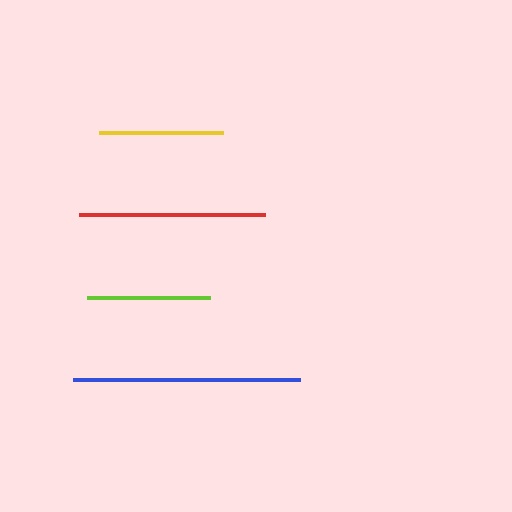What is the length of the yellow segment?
The yellow segment is approximately 124 pixels long.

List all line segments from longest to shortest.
From longest to shortest: blue, red, yellow, lime.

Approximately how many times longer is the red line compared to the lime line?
The red line is approximately 1.5 times the length of the lime line.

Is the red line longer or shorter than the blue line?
The blue line is longer than the red line.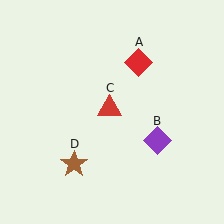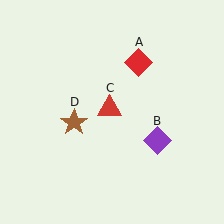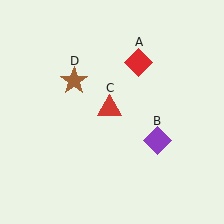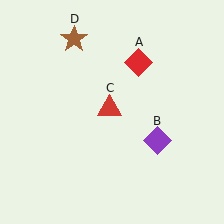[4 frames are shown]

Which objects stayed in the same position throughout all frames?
Red diamond (object A) and purple diamond (object B) and red triangle (object C) remained stationary.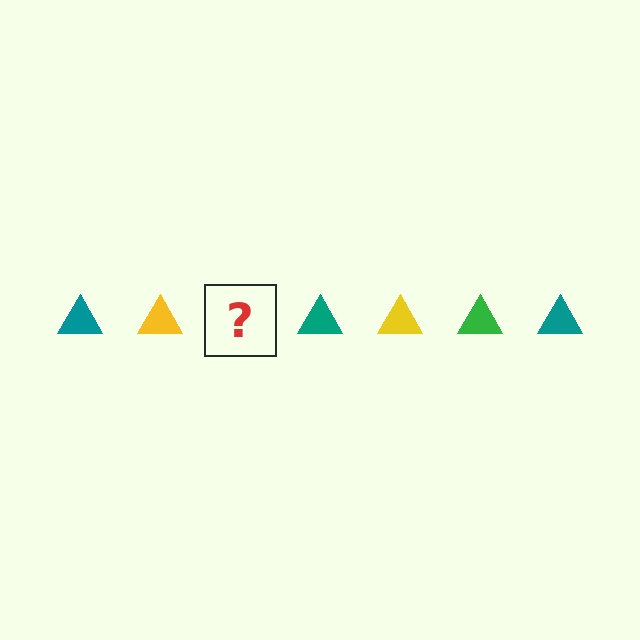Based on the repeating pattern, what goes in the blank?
The blank should be a green triangle.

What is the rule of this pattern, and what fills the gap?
The rule is that the pattern cycles through teal, yellow, green triangles. The gap should be filled with a green triangle.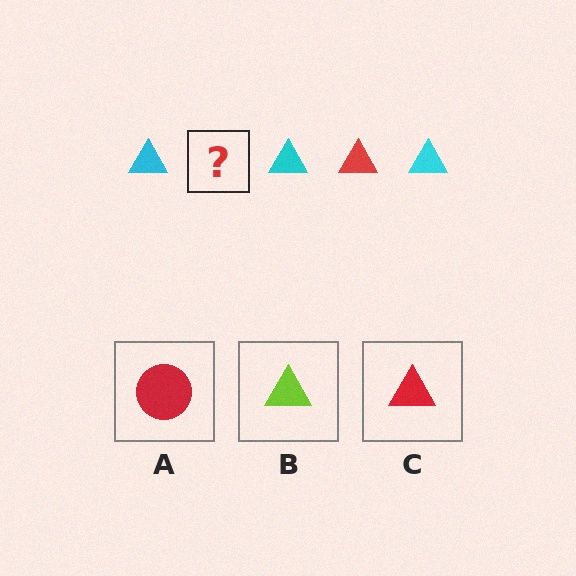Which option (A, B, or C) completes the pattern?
C.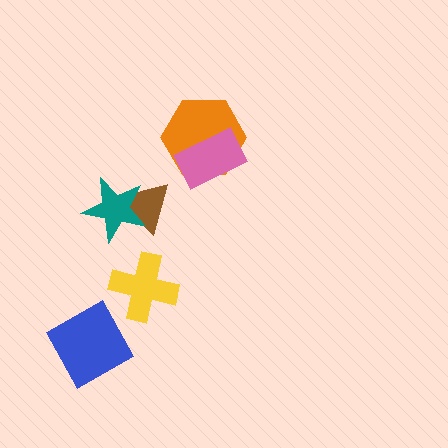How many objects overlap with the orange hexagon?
1 object overlaps with the orange hexagon.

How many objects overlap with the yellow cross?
0 objects overlap with the yellow cross.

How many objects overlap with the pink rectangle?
1 object overlaps with the pink rectangle.